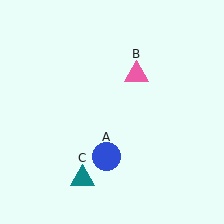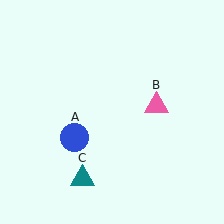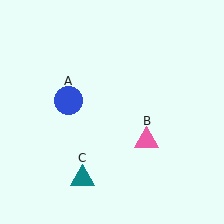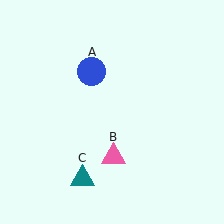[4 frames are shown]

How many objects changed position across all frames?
2 objects changed position: blue circle (object A), pink triangle (object B).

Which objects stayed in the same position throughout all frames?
Teal triangle (object C) remained stationary.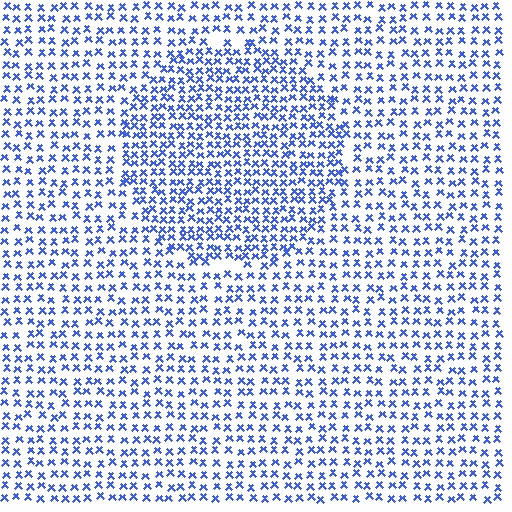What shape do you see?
I see a circle.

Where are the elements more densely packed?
The elements are more densely packed inside the circle boundary.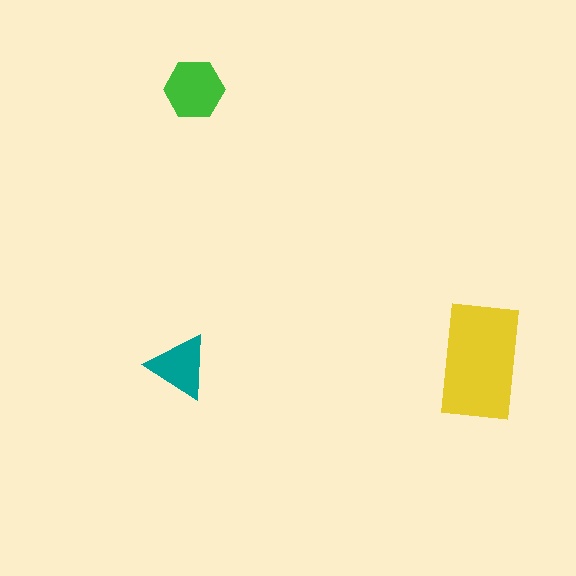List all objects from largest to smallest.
The yellow rectangle, the green hexagon, the teal triangle.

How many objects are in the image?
There are 3 objects in the image.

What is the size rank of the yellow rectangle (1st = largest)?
1st.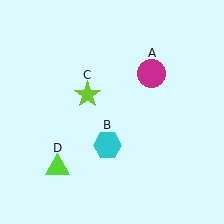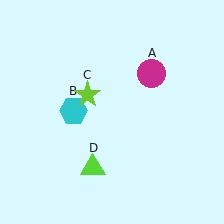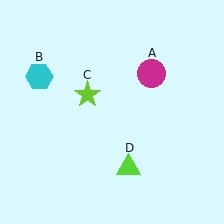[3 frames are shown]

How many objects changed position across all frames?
2 objects changed position: cyan hexagon (object B), lime triangle (object D).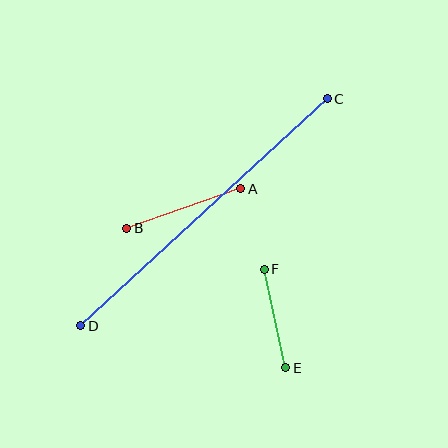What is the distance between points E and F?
The distance is approximately 101 pixels.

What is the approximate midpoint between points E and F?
The midpoint is at approximately (275, 319) pixels.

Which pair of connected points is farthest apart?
Points C and D are farthest apart.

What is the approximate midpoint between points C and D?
The midpoint is at approximately (204, 212) pixels.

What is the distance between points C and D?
The distance is approximately 335 pixels.